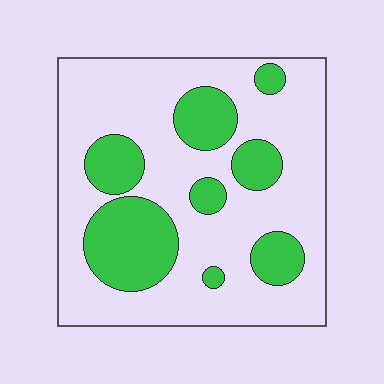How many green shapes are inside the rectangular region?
8.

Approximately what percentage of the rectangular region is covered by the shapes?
Approximately 30%.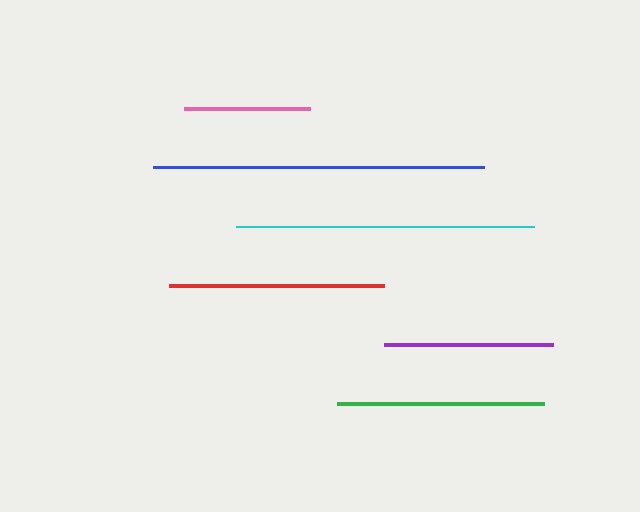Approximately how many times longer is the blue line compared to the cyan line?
The blue line is approximately 1.1 times the length of the cyan line.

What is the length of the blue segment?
The blue segment is approximately 331 pixels long.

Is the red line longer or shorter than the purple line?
The red line is longer than the purple line.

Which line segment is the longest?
The blue line is the longest at approximately 331 pixels.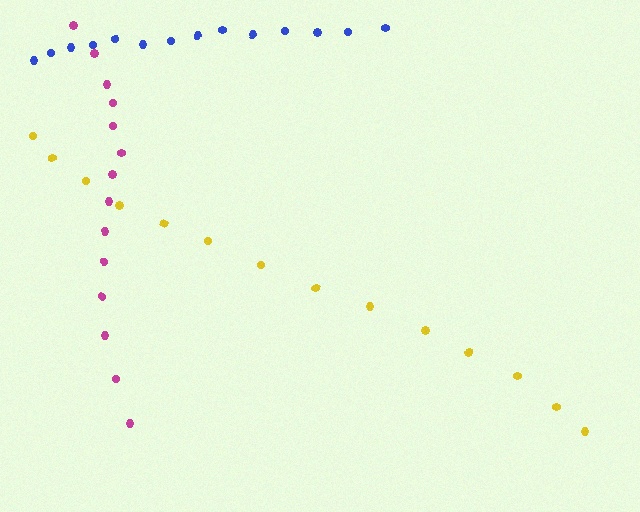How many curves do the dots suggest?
There are 3 distinct paths.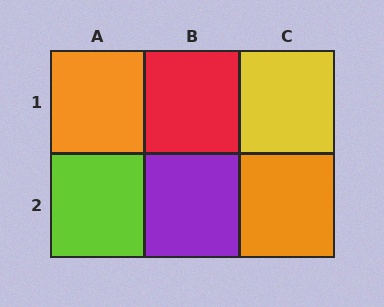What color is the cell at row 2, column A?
Lime.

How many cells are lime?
1 cell is lime.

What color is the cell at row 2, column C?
Orange.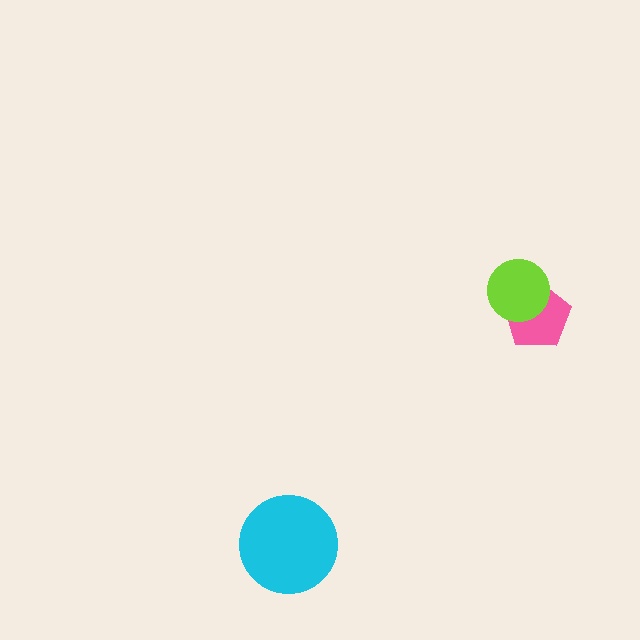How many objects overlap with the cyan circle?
0 objects overlap with the cyan circle.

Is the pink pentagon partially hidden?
Yes, it is partially covered by another shape.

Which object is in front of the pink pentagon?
The lime circle is in front of the pink pentagon.